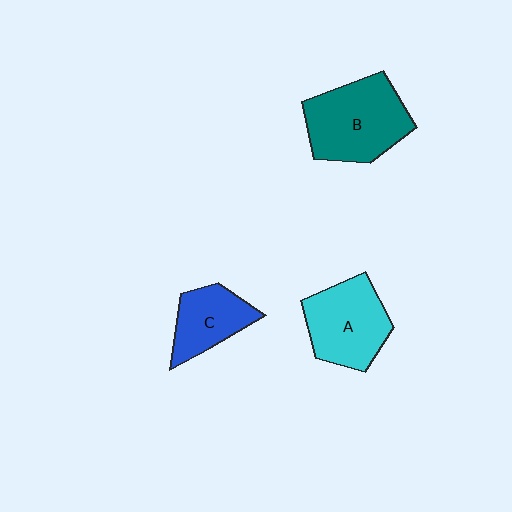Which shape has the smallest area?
Shape C (blue).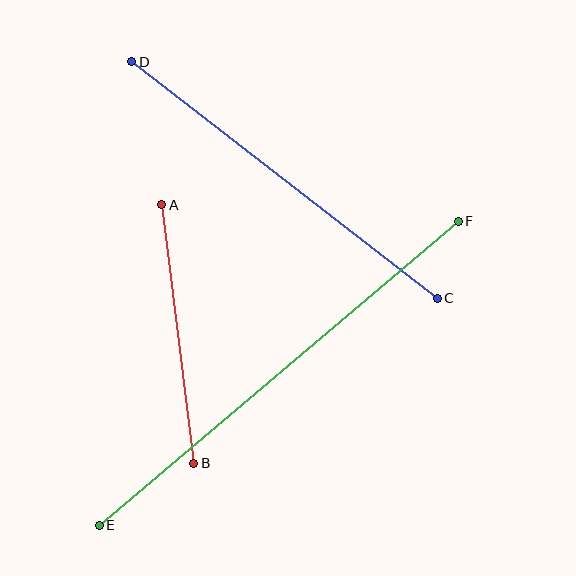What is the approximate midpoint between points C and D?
The midpoint is at approximately (285, 180) pixels.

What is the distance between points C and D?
The distance is approximately 387 pixels.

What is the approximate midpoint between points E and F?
The midpoint is at approximately (279, 373) pixels.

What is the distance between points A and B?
The distance is approximately 261 pixels.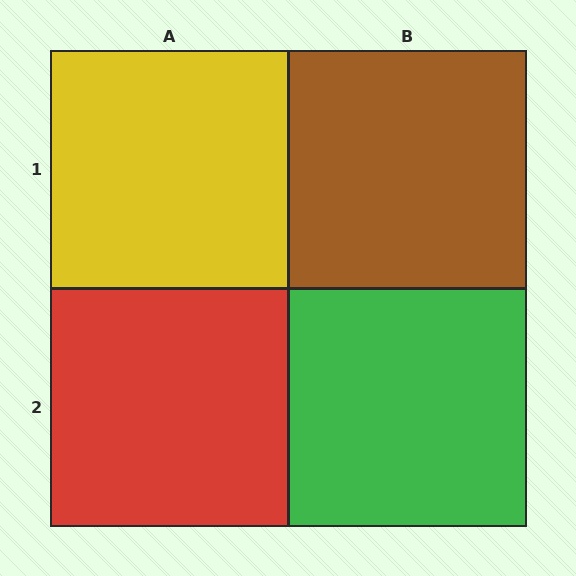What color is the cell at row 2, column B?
Green.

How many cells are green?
1 cell is green.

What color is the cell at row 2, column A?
Red.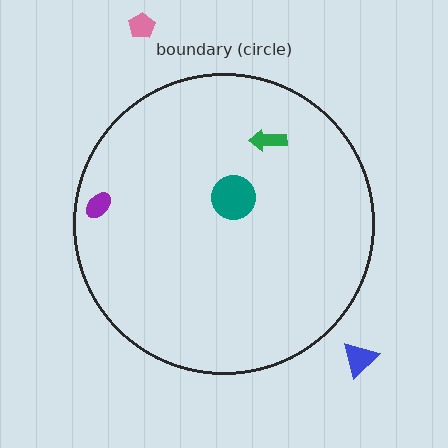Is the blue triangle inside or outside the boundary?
Outside.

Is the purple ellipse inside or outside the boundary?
Inside.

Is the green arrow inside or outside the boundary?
Inside.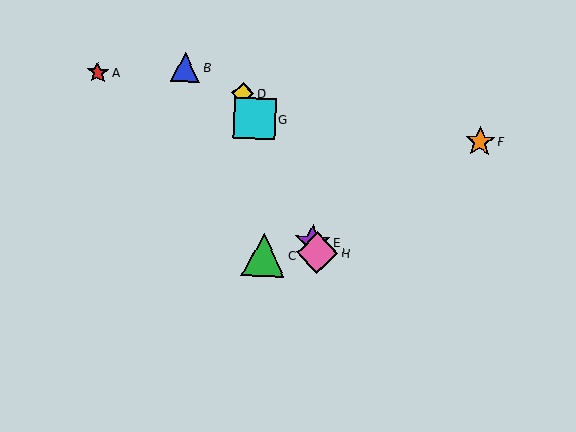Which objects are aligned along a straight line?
Objects D, E, G, H are aligned along a straight line.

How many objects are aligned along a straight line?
4 objects (D, E, G, H) are aligned along a straight line.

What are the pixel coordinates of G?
Object G is at (255, 119).